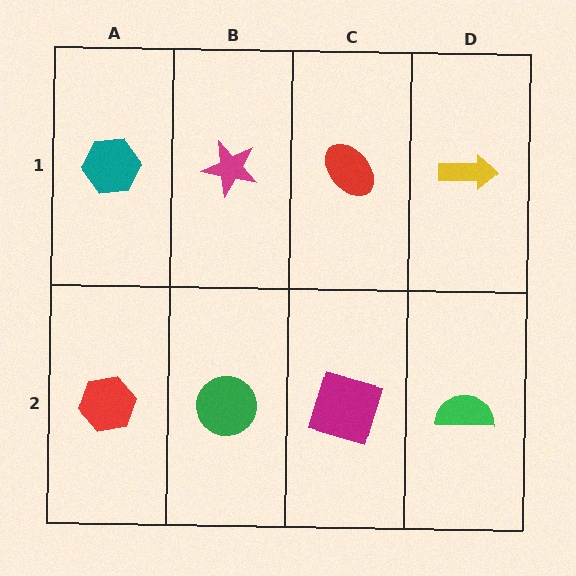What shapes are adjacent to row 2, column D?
A yellow arrow (row 1, column D), a magenta square (row 2, column C).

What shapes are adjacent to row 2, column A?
A teal hexagon (row 1, column A), a green circle (row 2, column B).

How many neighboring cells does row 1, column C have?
3.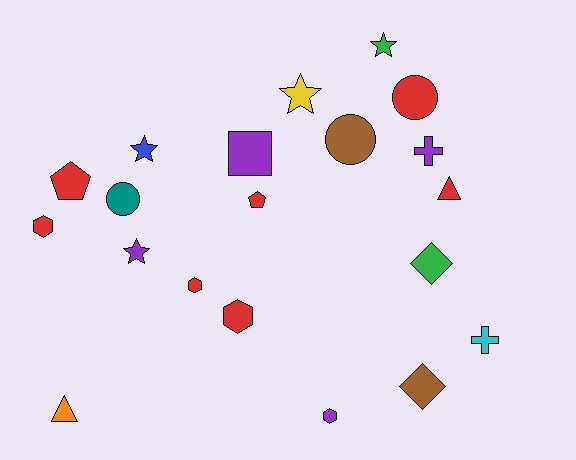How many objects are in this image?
There are 20 objects.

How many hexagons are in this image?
There are 4 hexagons.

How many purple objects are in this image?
There are 4 purple objects.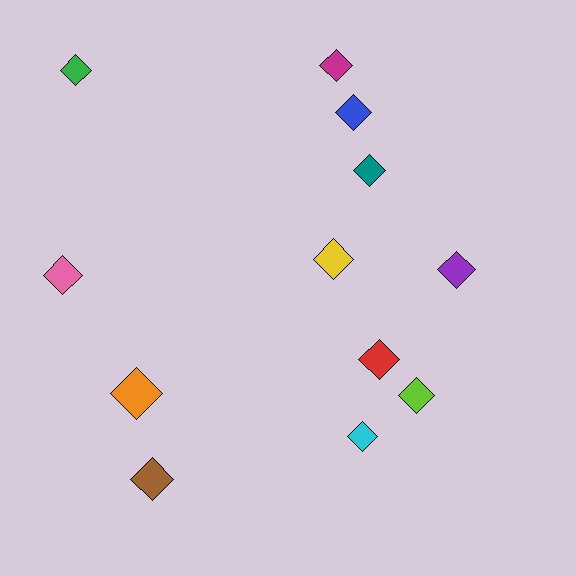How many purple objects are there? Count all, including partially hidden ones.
There is 1 purple object.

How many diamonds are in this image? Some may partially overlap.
There are 12 diamonds.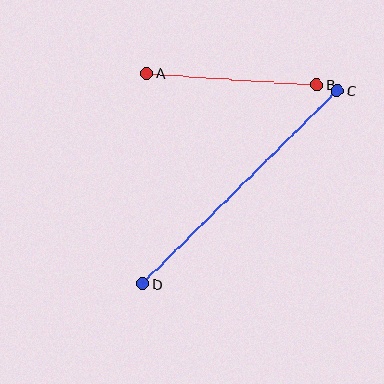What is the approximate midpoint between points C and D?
The midpoint is at approximately (240, 187) pixels.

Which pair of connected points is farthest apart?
Points C and D are farthest apart.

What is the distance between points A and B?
The distance is approximately 170 pixels.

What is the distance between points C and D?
The distance is approximately 274 pixels.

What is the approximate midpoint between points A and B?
The midpoint is at approximately (232, 79) pixels.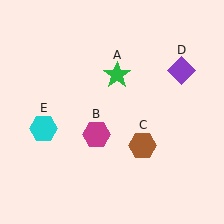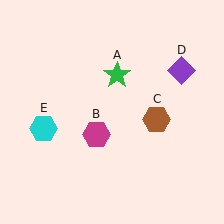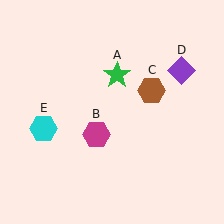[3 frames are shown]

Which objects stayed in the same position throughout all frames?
Green star (object A) and magenta hexagon (object B) and purple diamond (object D) and cyan hexagon (object E) remained stationary.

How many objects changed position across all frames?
1 object changed position: brown hexagon (object C).